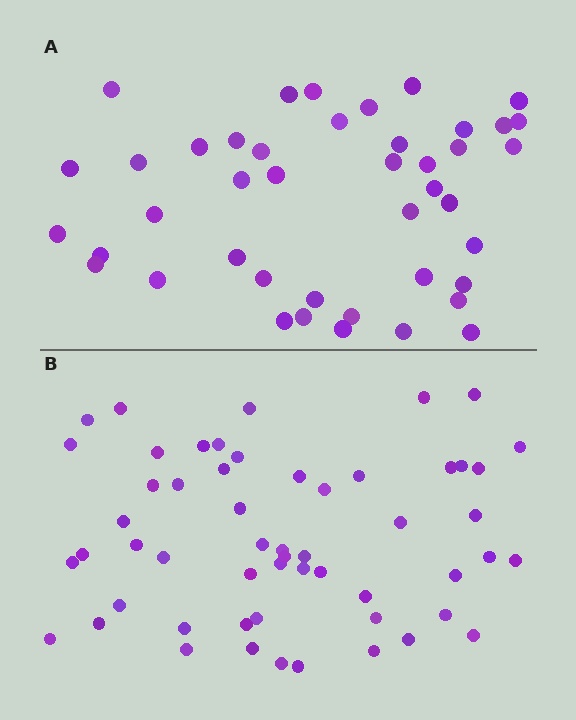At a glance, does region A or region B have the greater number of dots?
Region B (the bottom region) has more dots.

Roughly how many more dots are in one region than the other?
Region B has roughly 12 or so more dots than region A.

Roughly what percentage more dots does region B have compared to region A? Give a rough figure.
About 30% more.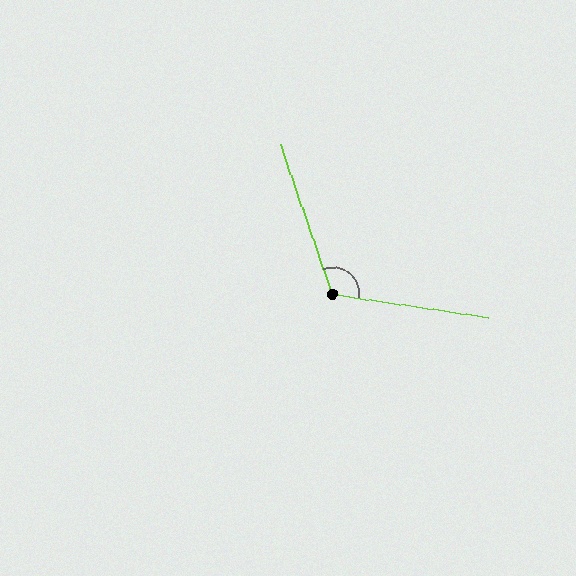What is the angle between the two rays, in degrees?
Approximately 117 degrees.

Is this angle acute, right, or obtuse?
It is obtuse.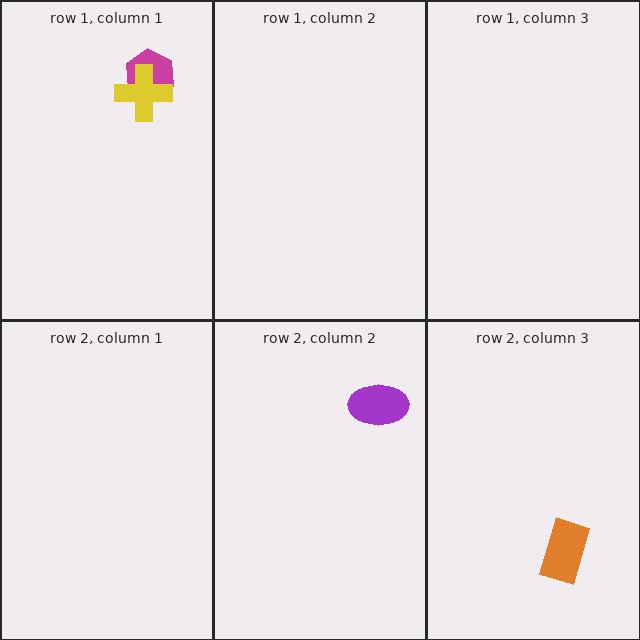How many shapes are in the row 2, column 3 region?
1.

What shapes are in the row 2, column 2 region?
The purple ellipse.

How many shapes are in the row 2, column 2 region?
1.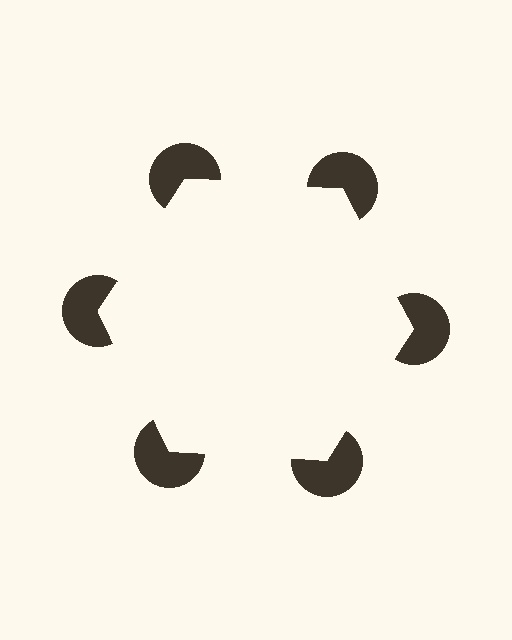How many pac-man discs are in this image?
There are 6 — one at each vertex of the illusory hexagon.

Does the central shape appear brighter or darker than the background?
It typically appears slightly brighter than the background, even though no actual brightness change is drawn.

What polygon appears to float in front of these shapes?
An illusory hexagon — its edges are inferred from the aligned wedge cuts in the pac-man discs, not physically drawn.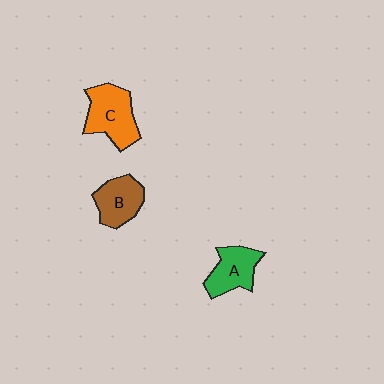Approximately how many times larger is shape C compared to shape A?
Approximately 1.3 times.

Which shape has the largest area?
Shape C (orange).